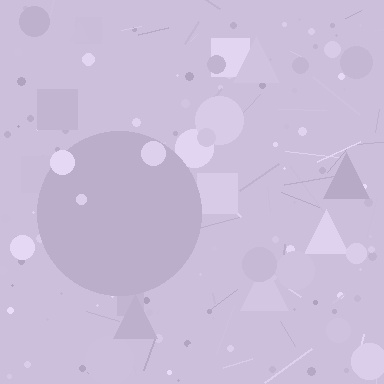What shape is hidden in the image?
A circle is hidden in the image.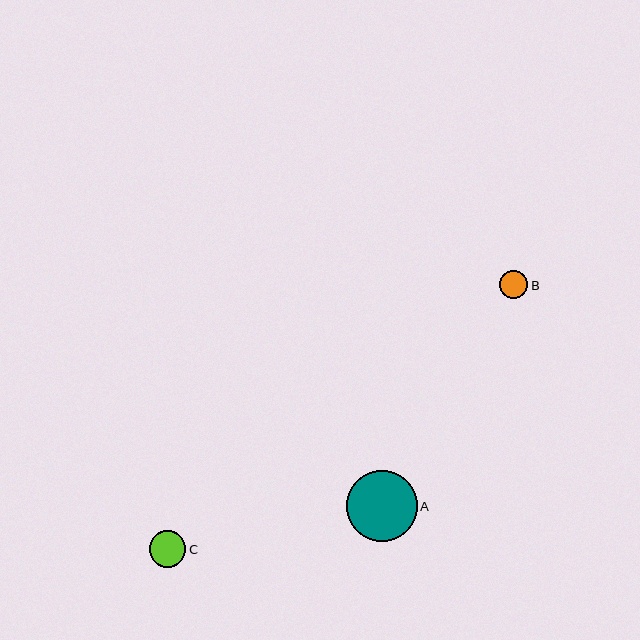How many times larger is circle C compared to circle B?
Circle C is approximately 1.3 times the size of circle B.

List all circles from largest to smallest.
From largest to smallest: A, C, B.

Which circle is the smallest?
Circle B is the smallest with a size of approximately 28 pixels.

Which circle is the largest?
Circle A is the largest with a size of approximately 71 pixels.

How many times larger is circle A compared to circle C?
Circle A is approximately 1.9 times the size of circle C.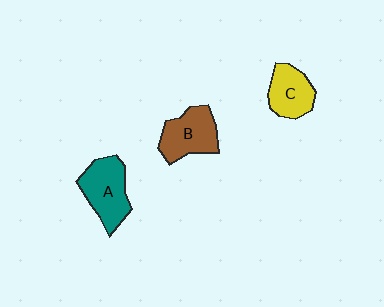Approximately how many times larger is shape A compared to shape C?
Approximately 1.3 times.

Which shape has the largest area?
Shape A (teal).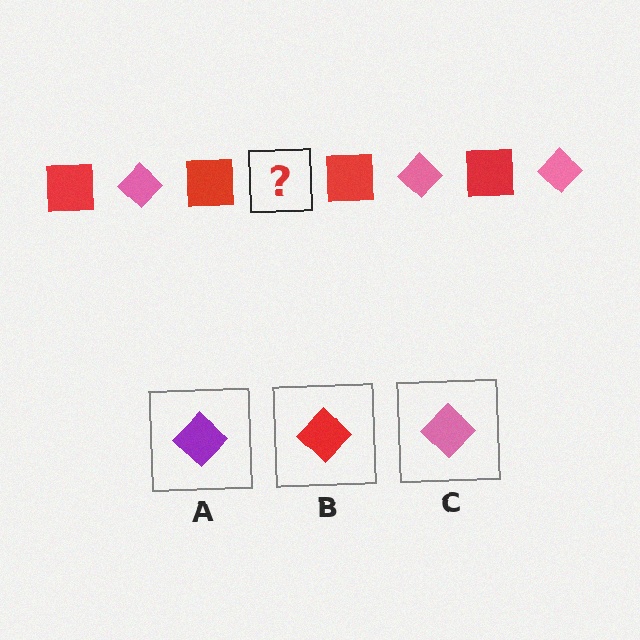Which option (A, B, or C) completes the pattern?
C.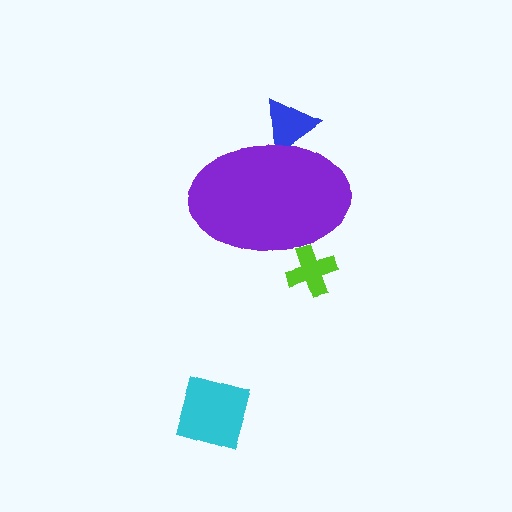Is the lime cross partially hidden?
Yes, the lime cross is partially hidden behind the purple ellipse.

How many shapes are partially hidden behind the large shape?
2 shapes are partially hidden.